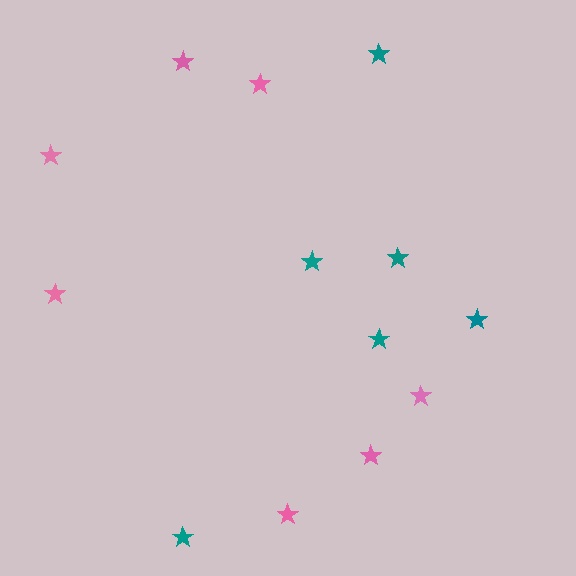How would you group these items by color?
There are 2 groups: one group of teal stars (6) and one group of pink stars (7).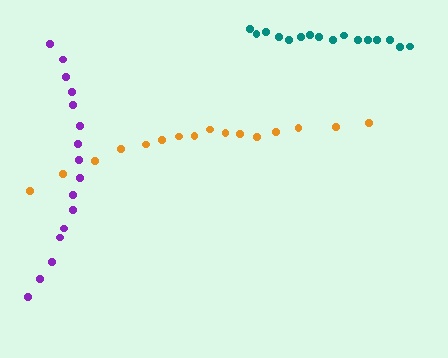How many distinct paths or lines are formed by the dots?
There are 3 distinct paths.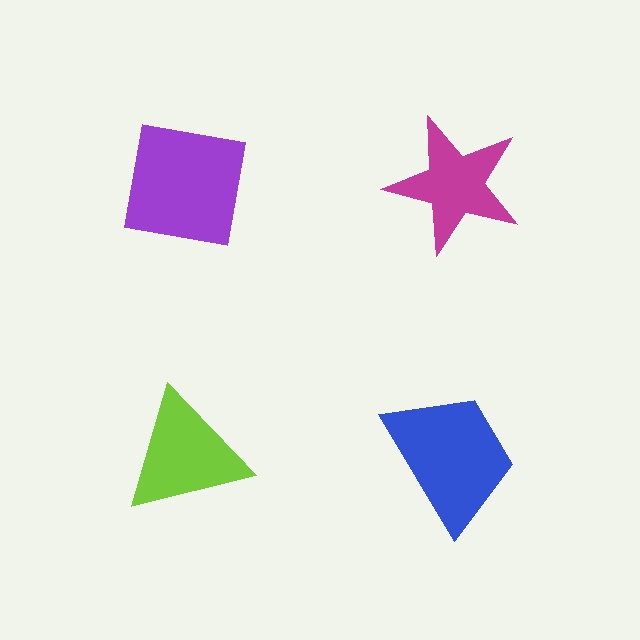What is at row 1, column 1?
A purple square.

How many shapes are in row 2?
2 shapes.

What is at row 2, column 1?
A lime triangle.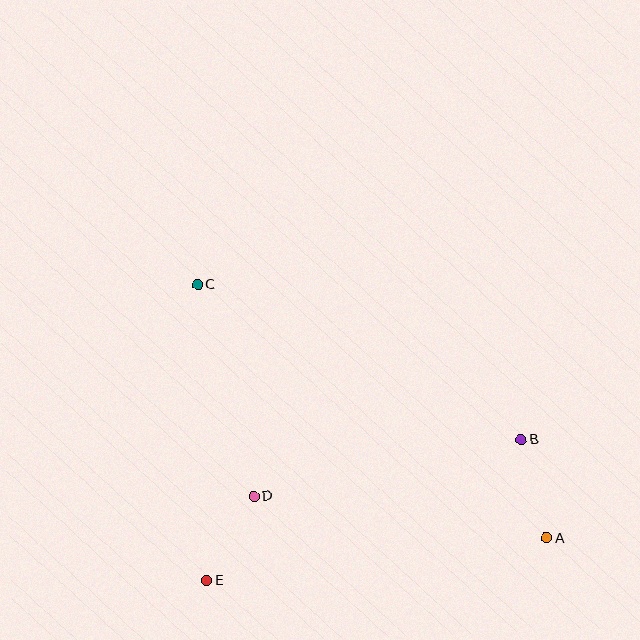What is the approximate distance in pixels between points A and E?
The distance between A and E is approximately 342 pixels.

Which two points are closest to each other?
Points D and E are closest to each other.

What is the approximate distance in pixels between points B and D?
The distance between B and D is approximately 274 pixels.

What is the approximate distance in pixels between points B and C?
The distance between B and C is approximately 359 pixels.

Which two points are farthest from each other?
Points A and C are farthest from each other.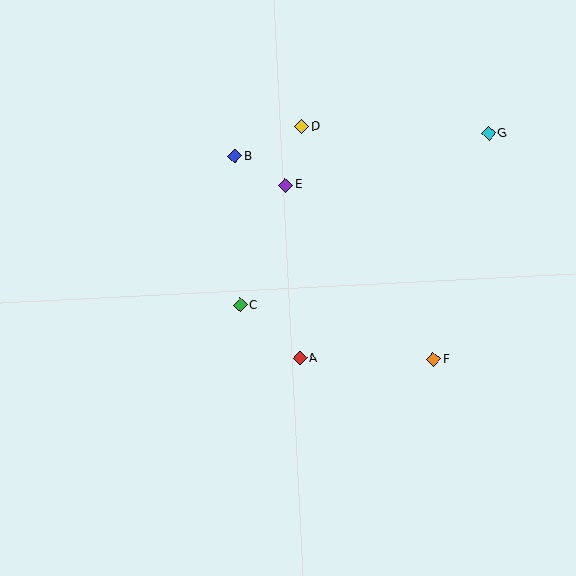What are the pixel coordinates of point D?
Point D is at (302, 127).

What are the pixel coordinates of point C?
Point C is at (240, 305).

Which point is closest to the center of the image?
Point C at (240, 305) is closest to the center.